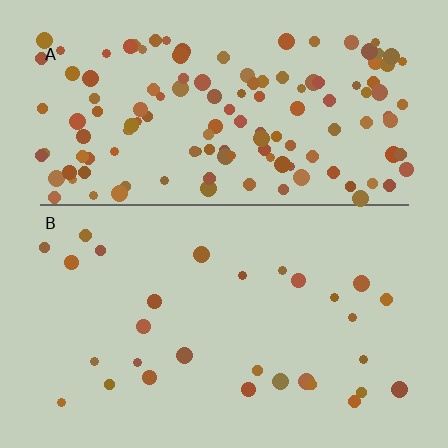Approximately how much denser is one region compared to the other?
Approximately 4.7× — region A over region B.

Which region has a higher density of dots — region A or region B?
A (the top).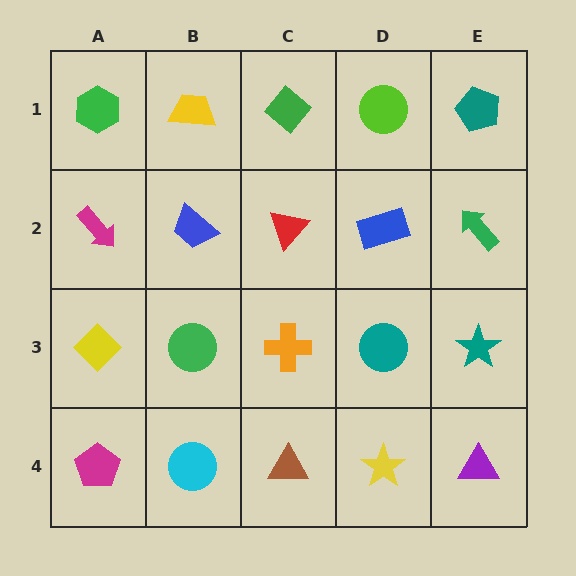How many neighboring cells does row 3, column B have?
4.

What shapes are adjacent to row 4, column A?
A yellow diamond (row 3, column A), a cyan circle (row 4, column B).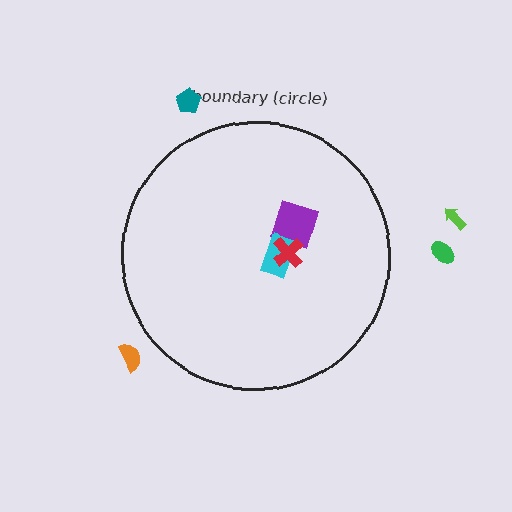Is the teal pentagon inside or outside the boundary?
Outside.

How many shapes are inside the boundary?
3 inside, 4 outside.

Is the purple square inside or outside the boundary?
Inside.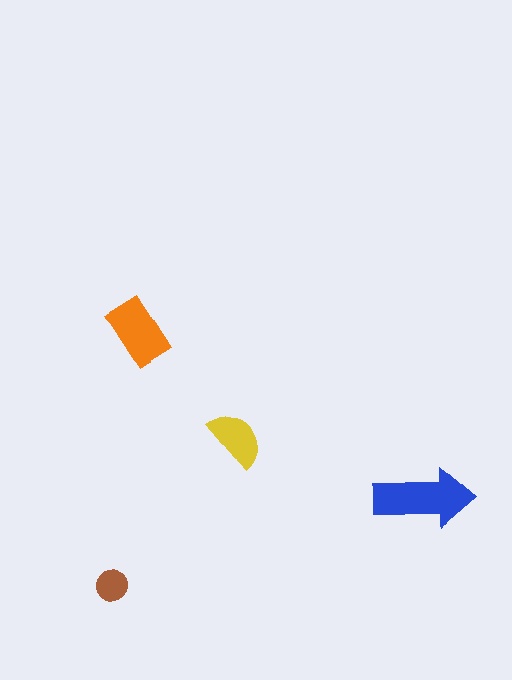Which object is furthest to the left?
The brown circle is leftmost.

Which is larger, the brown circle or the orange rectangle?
The orange rectangle.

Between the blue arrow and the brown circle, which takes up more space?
The blue arrow.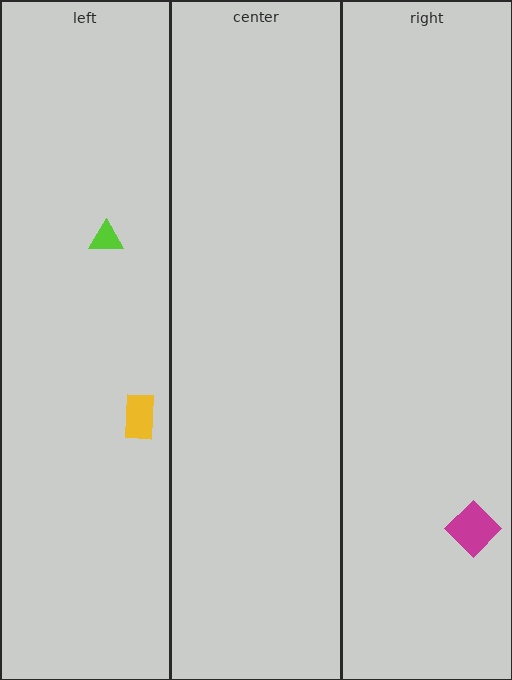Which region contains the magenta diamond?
The right region.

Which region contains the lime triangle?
The left region.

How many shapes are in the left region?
2.